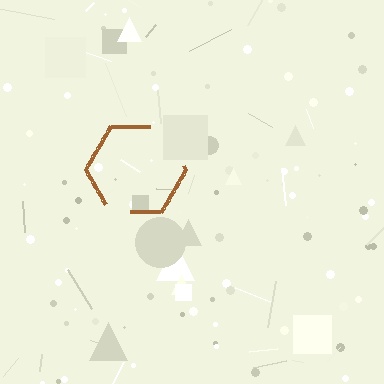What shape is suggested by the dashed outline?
The dashed outline suggests a hexagon.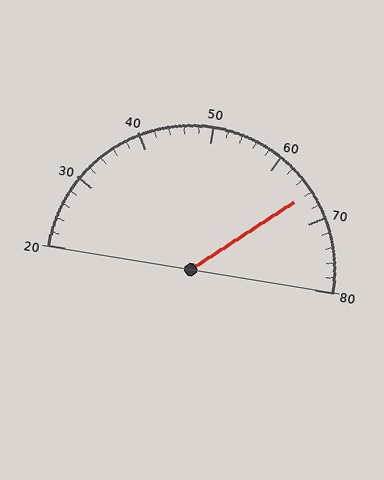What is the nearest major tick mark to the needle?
The nearest major tick mark is 70.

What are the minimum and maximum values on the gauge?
The gauge ranges from 20 to 80.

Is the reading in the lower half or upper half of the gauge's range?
The reading is in the upper half of the range (20 to 80).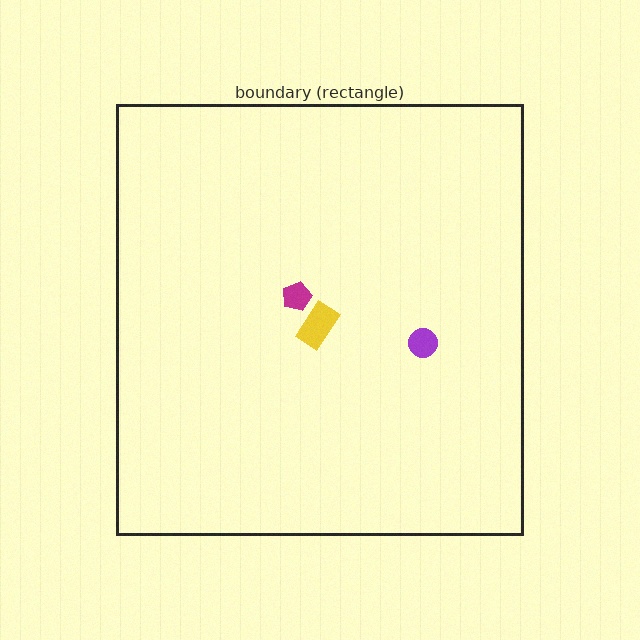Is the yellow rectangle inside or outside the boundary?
Inside.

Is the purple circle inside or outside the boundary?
Inside.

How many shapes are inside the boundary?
3 inside, 0 outside.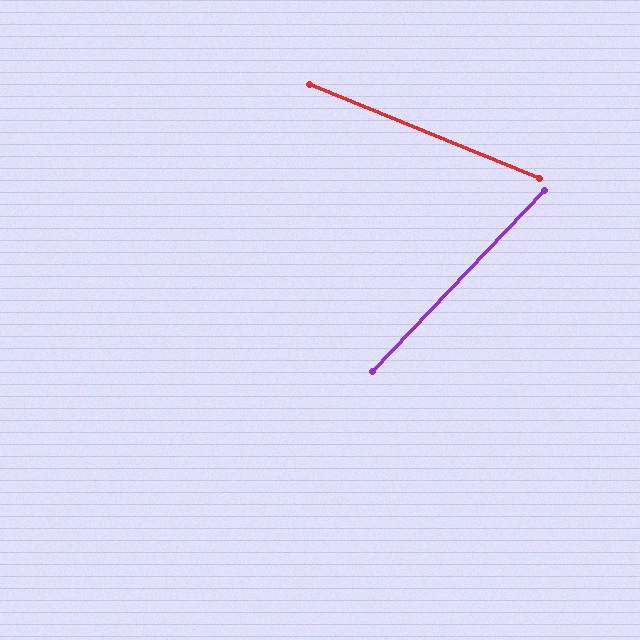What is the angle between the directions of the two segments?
Approximately 69 degrees.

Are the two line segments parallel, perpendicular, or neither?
Neither parallel nor perpendicular — they differ by about 69°.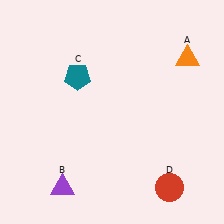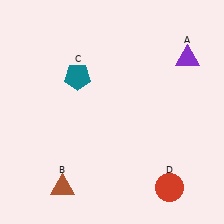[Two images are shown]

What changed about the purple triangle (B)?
In Image 1, B is purple. In Image 2, it changed to brown.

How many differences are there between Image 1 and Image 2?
There are 2 differences between the two images.